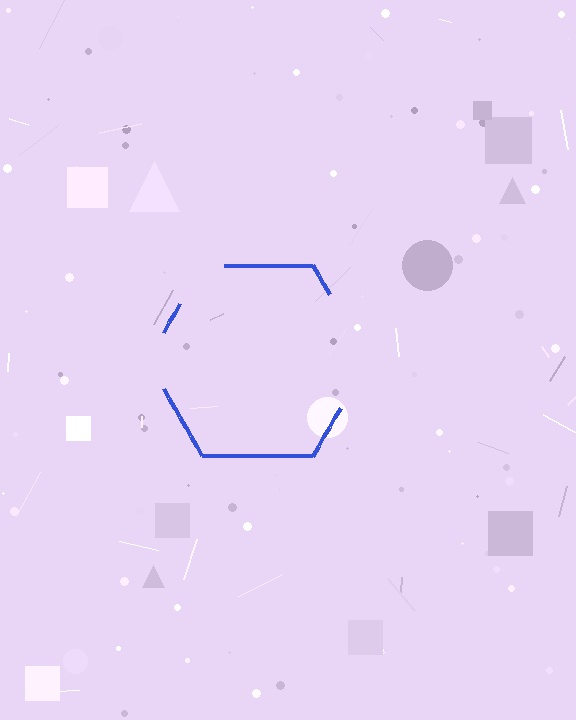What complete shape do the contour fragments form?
The contour fragments form a hexagon.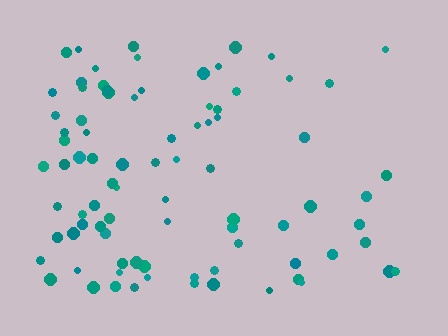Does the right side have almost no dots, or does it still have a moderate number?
Still a moderate number, just noticeably fewer than the left.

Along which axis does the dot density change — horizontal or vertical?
Horizontal.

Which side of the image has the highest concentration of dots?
The left.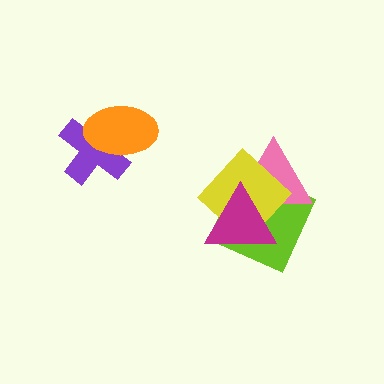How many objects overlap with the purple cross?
1 object overlaps with the purple cross.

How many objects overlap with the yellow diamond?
3 objects overlap with the yellow diamond.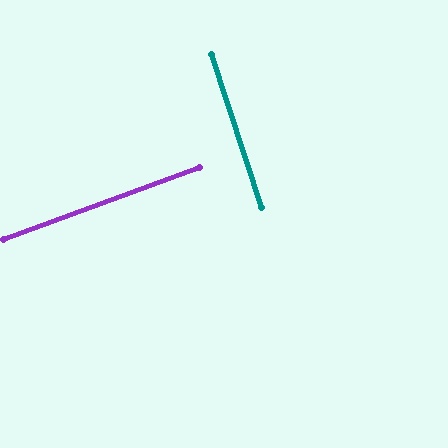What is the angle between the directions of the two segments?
Approximately 88 degrees.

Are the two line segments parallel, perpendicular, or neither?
Perpendicular — they meet at approximately 88°.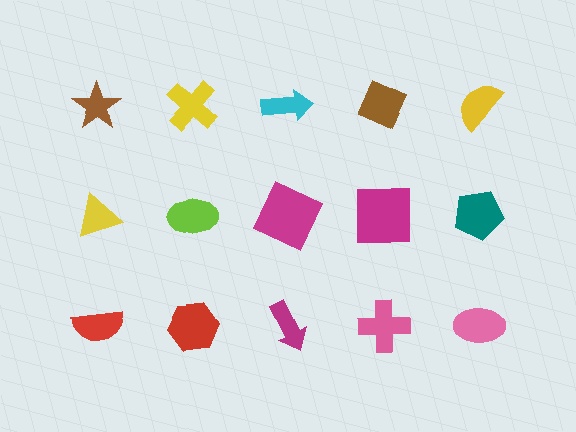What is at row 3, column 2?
A red hexagon.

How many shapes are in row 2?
5 shapes.